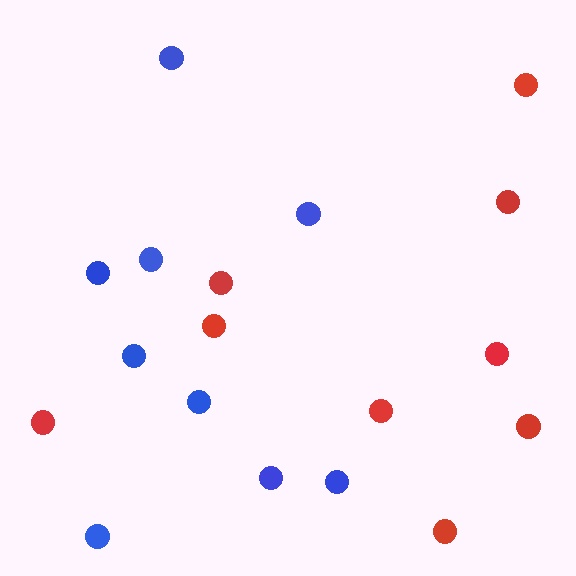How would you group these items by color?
There are 2 groups: one group of red circles (9) and one group of blue circles (9).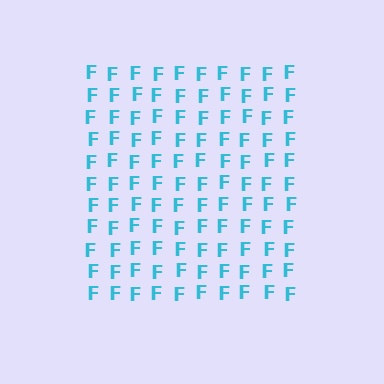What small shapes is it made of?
It is made of small letter F's.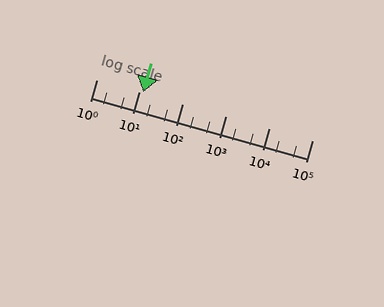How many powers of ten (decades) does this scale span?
The scale spans 5 decades, from 1 to 100000.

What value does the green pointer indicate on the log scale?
The pointer indicates approximately 12.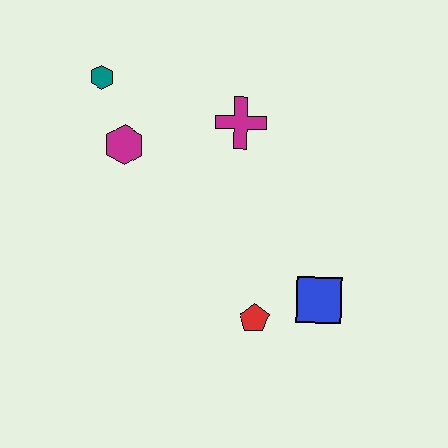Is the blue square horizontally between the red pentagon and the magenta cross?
No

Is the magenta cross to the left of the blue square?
Yes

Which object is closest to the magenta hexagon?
The teal hexagon is closest to the magenta hexagon.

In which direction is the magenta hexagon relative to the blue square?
The magenta hexagon is to the left of the blue square.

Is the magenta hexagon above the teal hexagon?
No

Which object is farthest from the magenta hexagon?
The blue square is farthest from the magenta hexagon.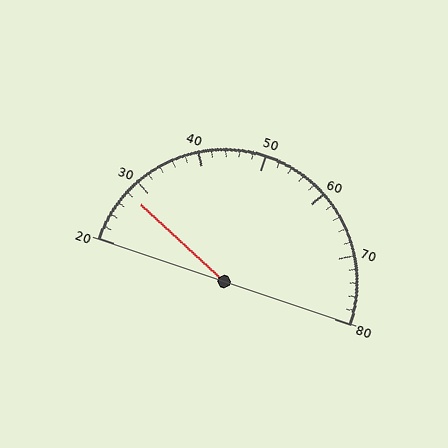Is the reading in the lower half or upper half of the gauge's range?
The reading is in the lower half of the range (20 to 80).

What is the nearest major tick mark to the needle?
The nearest major tick mark is 30.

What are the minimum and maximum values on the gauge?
The gauge ranges from 20 to 80.